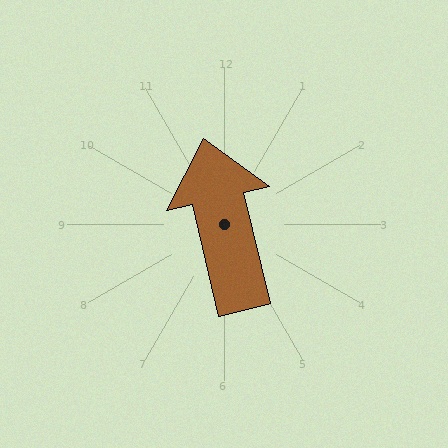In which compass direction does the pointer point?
North.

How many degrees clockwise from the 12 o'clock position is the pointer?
Approximately 347 degrees.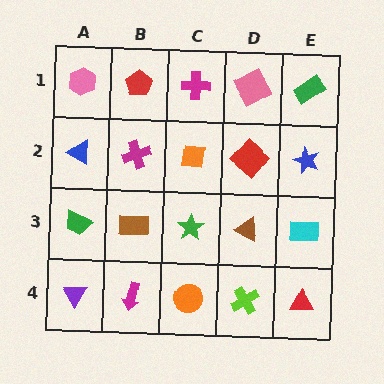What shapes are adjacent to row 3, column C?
An orange square (row 2, column C), an orange circle (row 4, column C), a brown rectangle (row 3, column B), a brown triangle (row 3, column D).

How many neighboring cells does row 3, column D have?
4.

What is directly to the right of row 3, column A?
A brown rectangle.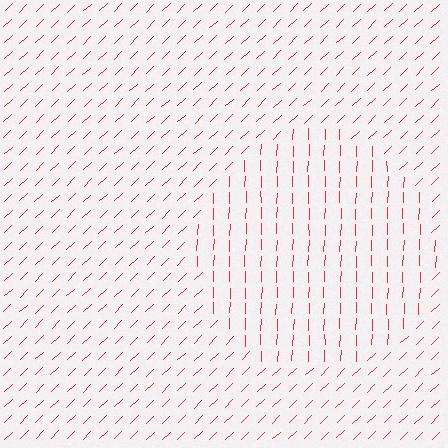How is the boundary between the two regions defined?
The boundary is defined purely by a change in line orientation (approximately 45 degrees difference). All lines are the same color and thickness.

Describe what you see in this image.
The image is filled with small red line segments. A circle region in the image has lines oriented differently from the surrounding lines, creating a visible texture boundary.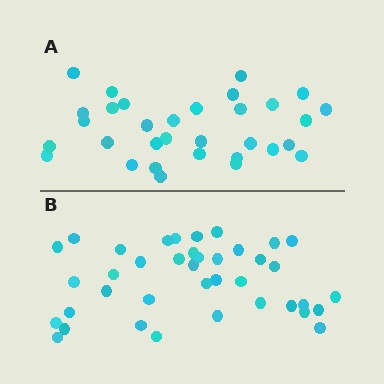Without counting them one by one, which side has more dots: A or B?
Region B (the bottom region) has more dots.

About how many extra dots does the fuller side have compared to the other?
Region B has roughly 8 or so more dots than region A.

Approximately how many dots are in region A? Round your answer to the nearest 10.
About 30 dots. (The exact count is 32, which rounds to 30.)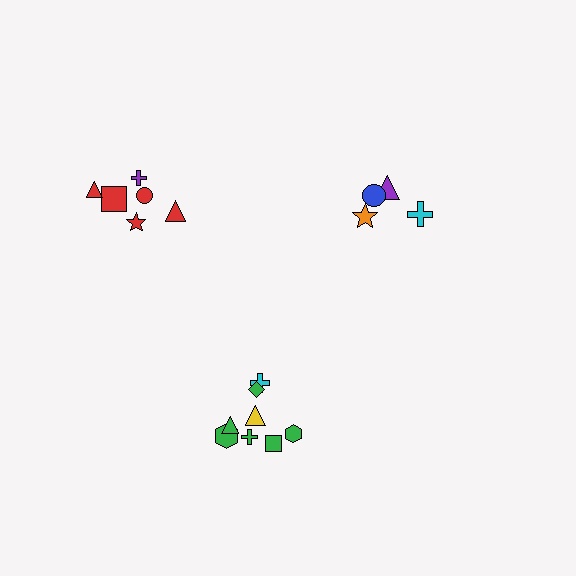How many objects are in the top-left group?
There are 6 objects.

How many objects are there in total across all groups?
There are 18 objects.